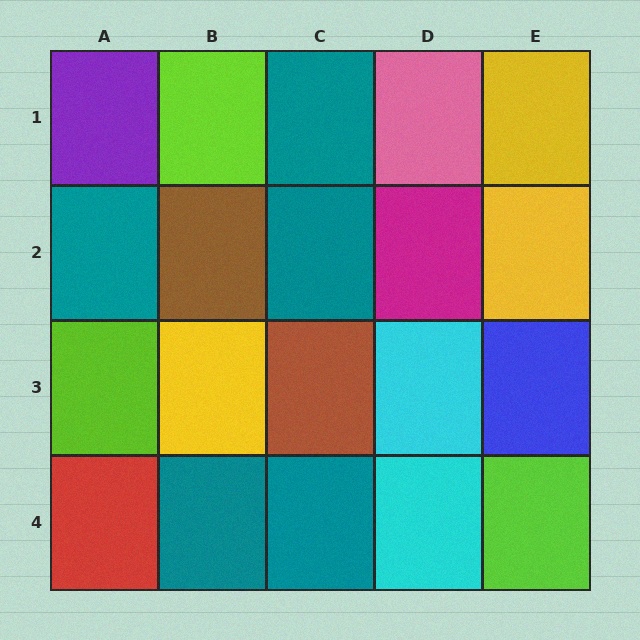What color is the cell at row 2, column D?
Magenta.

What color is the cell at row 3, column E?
Blue.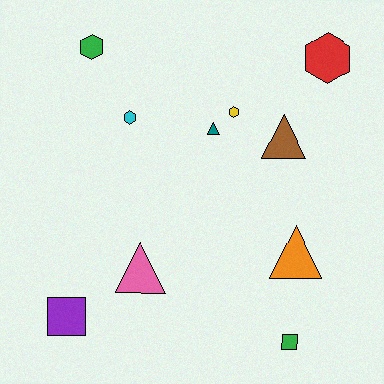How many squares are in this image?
There are 2 squares.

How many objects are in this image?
There are 10 objects.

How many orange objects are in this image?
There is 1 orange object.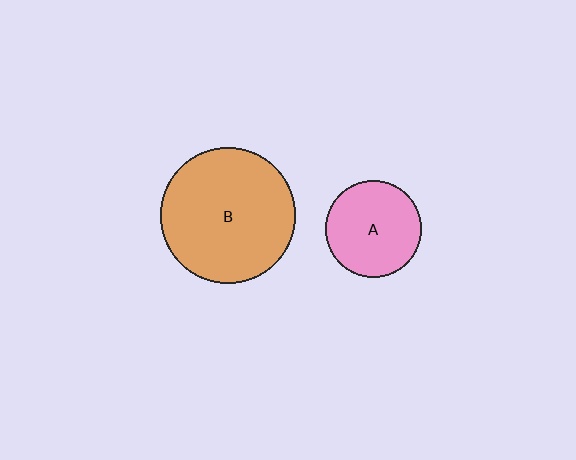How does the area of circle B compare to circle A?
Approximately 2.0 times.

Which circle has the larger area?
Circle B (orange).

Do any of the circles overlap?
No, none of the circles overlap.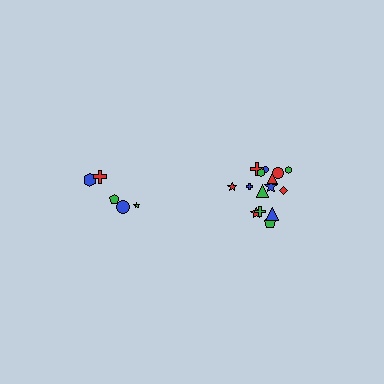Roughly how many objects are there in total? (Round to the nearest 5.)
Roughly 20 objects in total.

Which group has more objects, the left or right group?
The right group.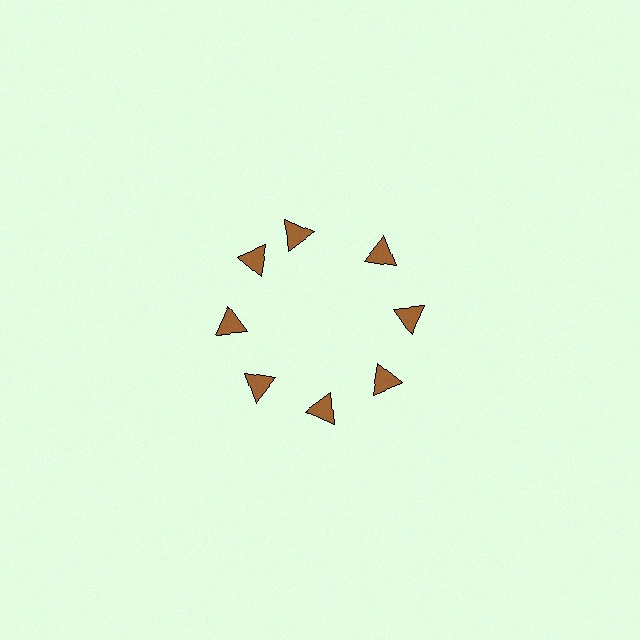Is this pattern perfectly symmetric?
No. The 8 brown triangles are arranged in a ring, but one element near the 12 o'clock position is rotated out of alignment along the ring, breaking the 8-fold rotational symmetry.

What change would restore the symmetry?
The symmetry would be restored by rotating it back into even spacing with its neighbors so that all 8 triangles sit at equal angles and equal distance from the center.